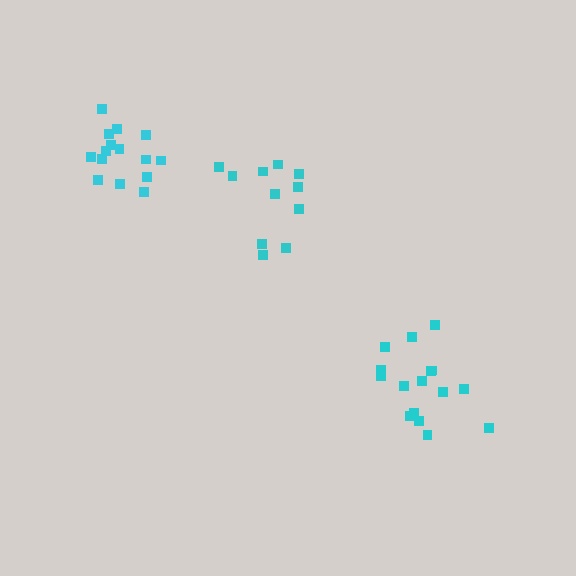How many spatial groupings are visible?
There are 3 spatial groupings.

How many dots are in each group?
Group 1: 11 dots, Group 2: 16 dots, Group 3: 15 dots (42 total).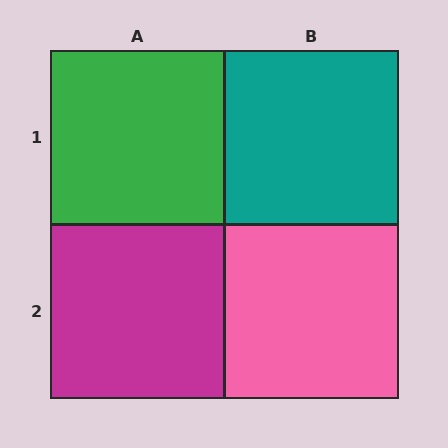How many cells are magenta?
1 cell is magenta.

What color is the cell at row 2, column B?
Pink.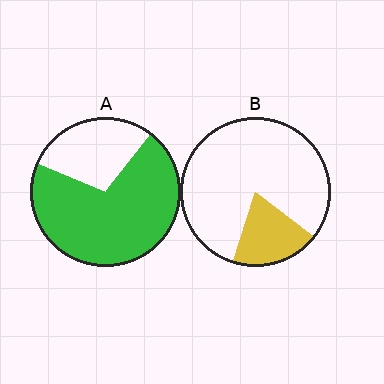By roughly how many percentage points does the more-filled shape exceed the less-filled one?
By roughly 50 percentage points (A over B).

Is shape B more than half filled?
No.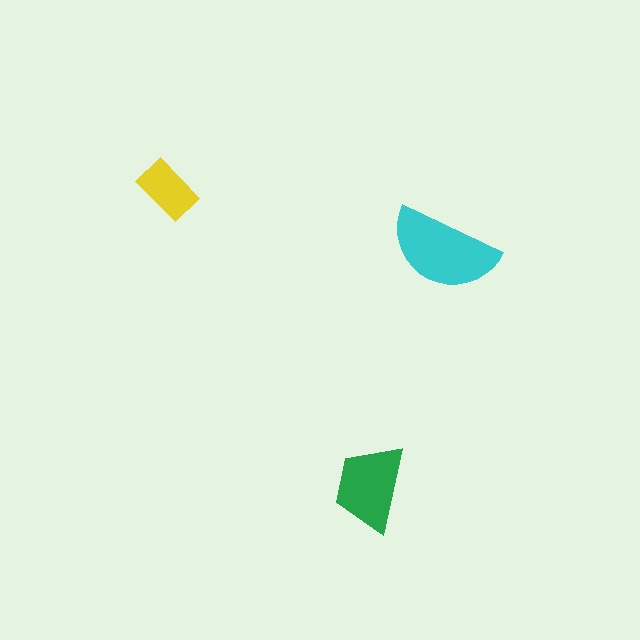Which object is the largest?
The cyan semicircle.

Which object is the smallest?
The yellow rectangle.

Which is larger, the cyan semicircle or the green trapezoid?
The cyan semicircle.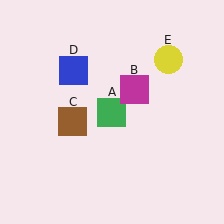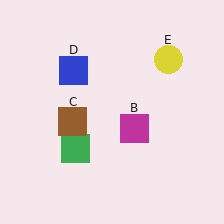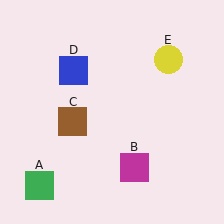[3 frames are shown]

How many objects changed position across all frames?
2 objects changed position: green square (object A), magenta square (object B).